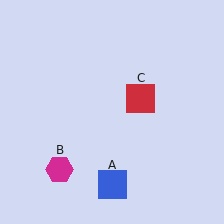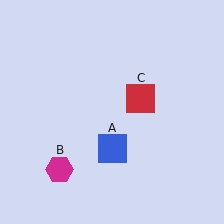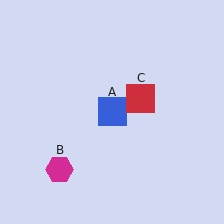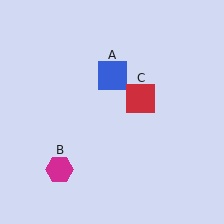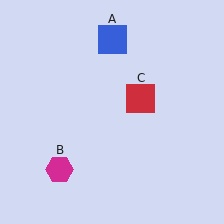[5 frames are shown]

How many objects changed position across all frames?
1 object changed position: blue square (object A).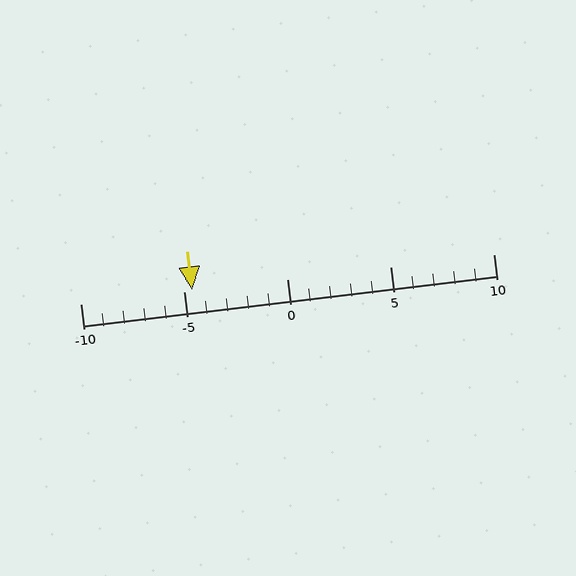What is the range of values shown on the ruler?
The ruler shows values from -10 to 10.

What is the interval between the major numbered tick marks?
The major tick marks are spaced 5 units apart.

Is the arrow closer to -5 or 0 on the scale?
The arrow is closer to -5.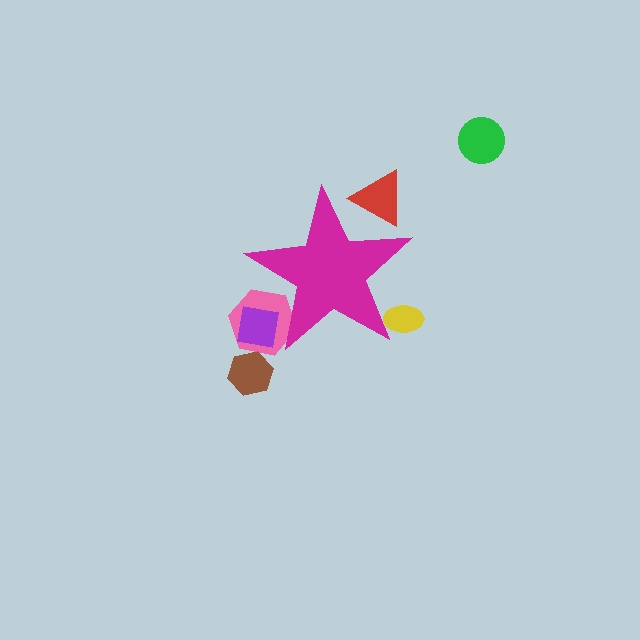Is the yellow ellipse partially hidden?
Yes, the yellow ellipse is partially hidden behind the magenta star.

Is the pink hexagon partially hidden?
Yes, the pink hexagon is partially hidden behind the magenta star.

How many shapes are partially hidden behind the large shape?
4 shapes are partially hidden.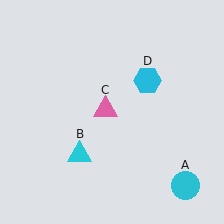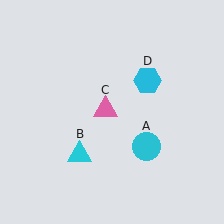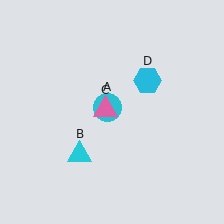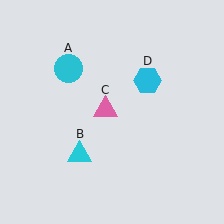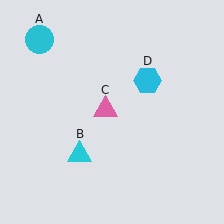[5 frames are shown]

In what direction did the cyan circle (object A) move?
The cyan circle (object A) moved up and to the left.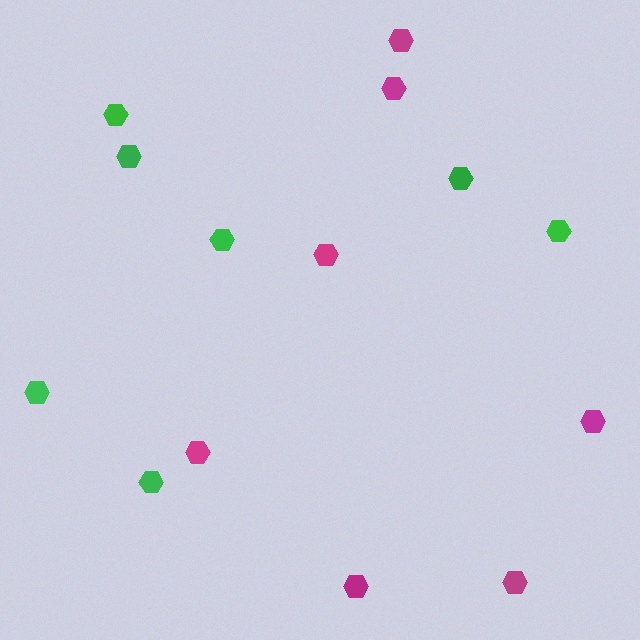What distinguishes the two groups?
There are 2 groups: one group of green hexagons (7) and one group of magenta hexagons (7).